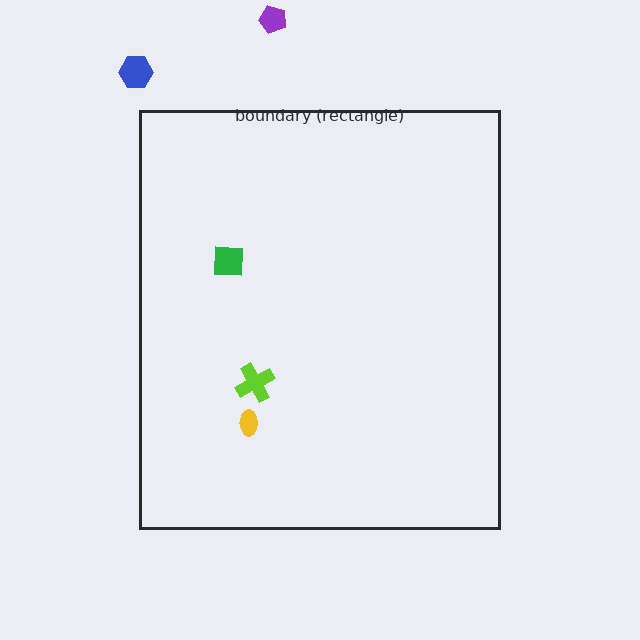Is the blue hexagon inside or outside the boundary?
Outside.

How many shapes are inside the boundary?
3 inside, 2 outside.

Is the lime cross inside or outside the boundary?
Inside.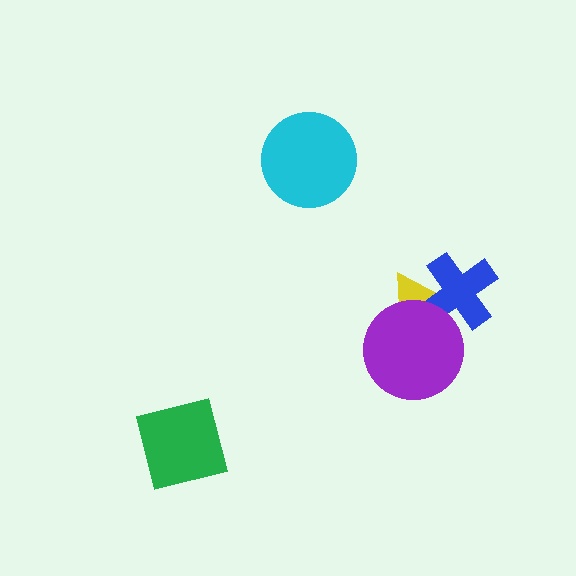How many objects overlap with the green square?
0 objects overlap with the green square.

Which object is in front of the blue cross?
The purple circle is in front of the blue cross.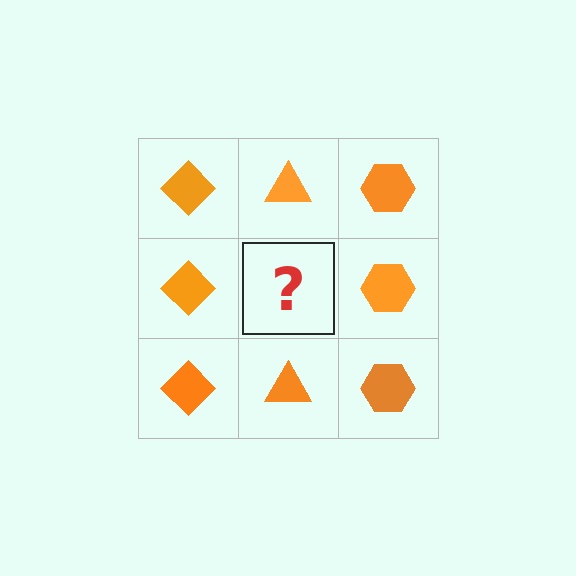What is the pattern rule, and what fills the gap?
The rule is that each column has a consistent shape. The gap should be filled with an orange triangle.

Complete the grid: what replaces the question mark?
The question mark should be replaced with an orange triangle.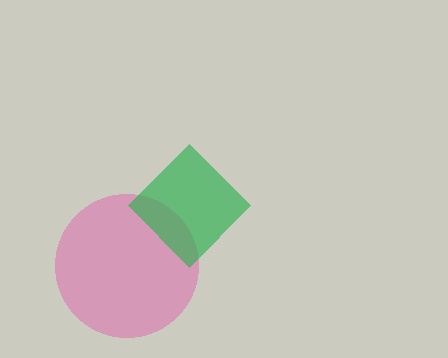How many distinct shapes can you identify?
There are 2 distinct shapes: a pink circle, a green diamond.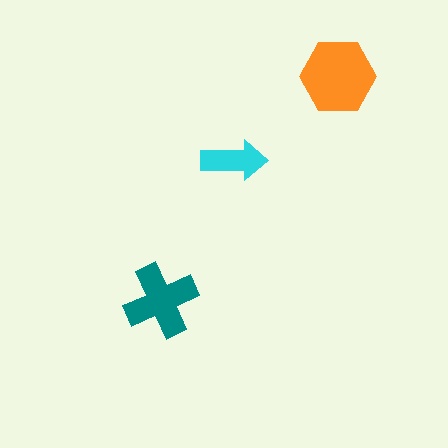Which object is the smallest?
The cyan arrow.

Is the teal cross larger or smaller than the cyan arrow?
Larger.